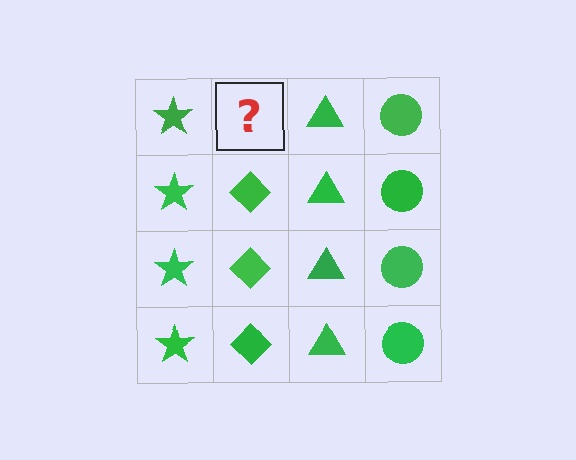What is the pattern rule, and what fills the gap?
The rule is that each column has a consistent shape. The gap should be filled with a green diamond.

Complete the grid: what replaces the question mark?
The question mark should be replaced with a green diamond.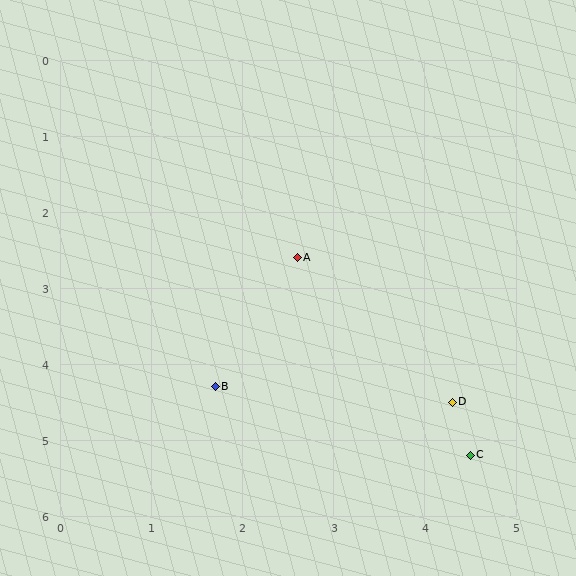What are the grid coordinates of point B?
Point B is at approximately (1.7, 4.3).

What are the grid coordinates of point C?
Point C is at approximately (4.5, 5.2).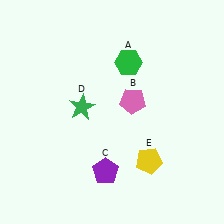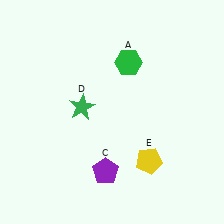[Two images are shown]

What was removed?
The pink pentagon (B) was removed in Image 2.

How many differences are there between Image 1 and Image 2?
There is 1 difference between the two images.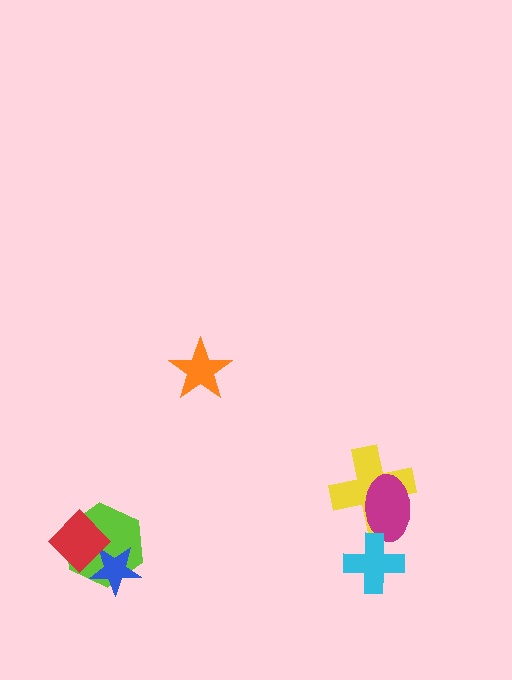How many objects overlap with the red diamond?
2 objects overlap with the red diamond.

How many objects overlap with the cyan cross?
1 object overlaps with the cyan cross.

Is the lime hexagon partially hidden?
Yes, it is partially covered by another shape.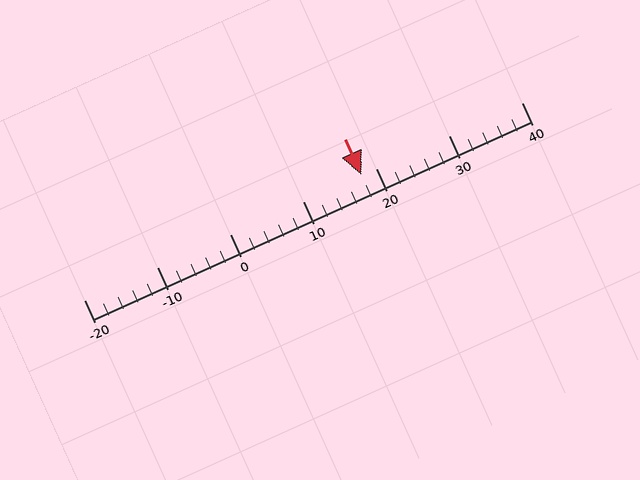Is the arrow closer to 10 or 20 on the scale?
The arrow is closer to 20.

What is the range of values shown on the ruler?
The ruler shows values from -20 to 40.